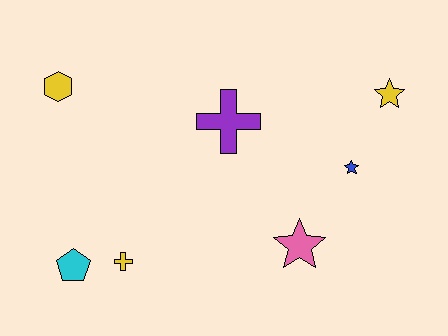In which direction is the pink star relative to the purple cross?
The pink star is below the purple cross.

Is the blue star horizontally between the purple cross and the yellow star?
Yes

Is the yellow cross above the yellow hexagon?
No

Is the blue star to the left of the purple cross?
No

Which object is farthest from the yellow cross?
The yellow star is farthest from the yellow cross.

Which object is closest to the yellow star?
The blue star is closest to the yellow star.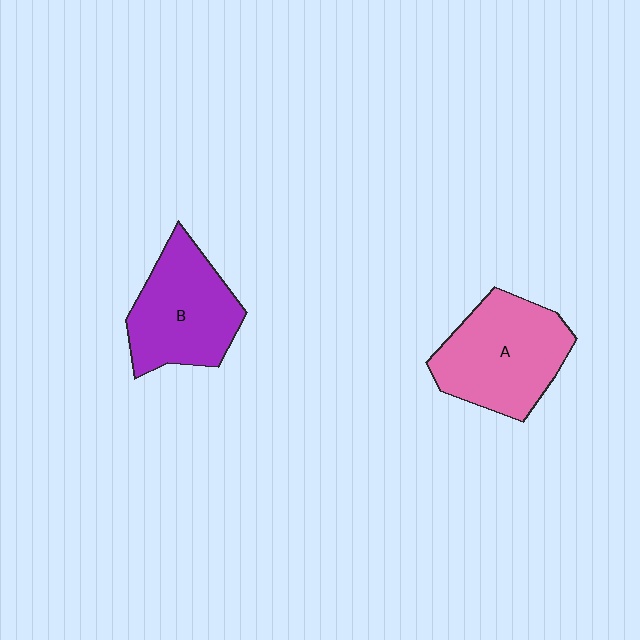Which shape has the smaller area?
Shape B (purple).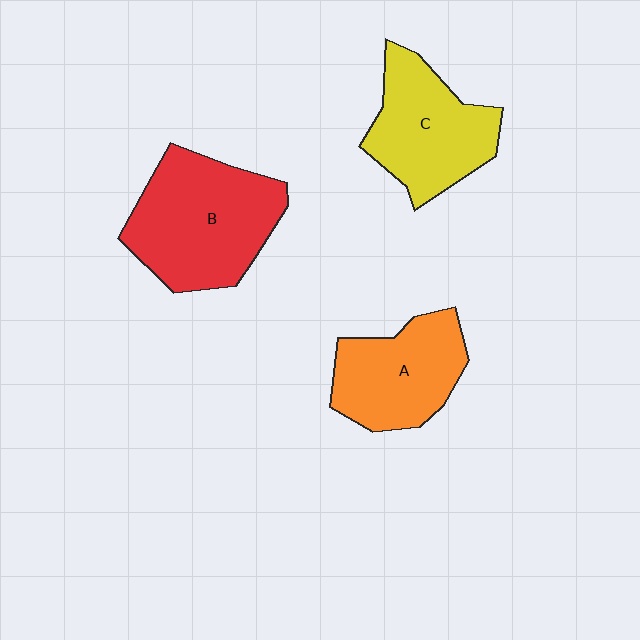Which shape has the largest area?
Shape B (red).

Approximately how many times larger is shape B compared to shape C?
Approximately 1.3 times.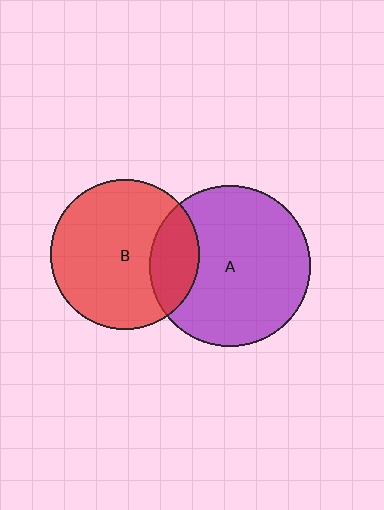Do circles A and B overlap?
Yes.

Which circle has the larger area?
Circle A (purple).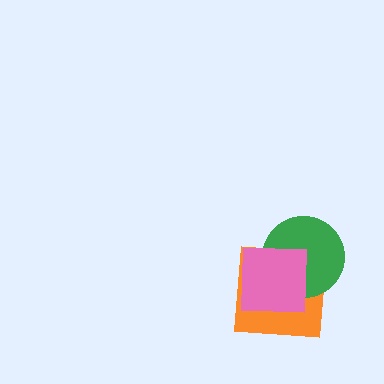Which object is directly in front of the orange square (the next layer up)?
The green circle is directly in front of the orange square.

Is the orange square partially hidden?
Yes, it is partially covered by another shape.